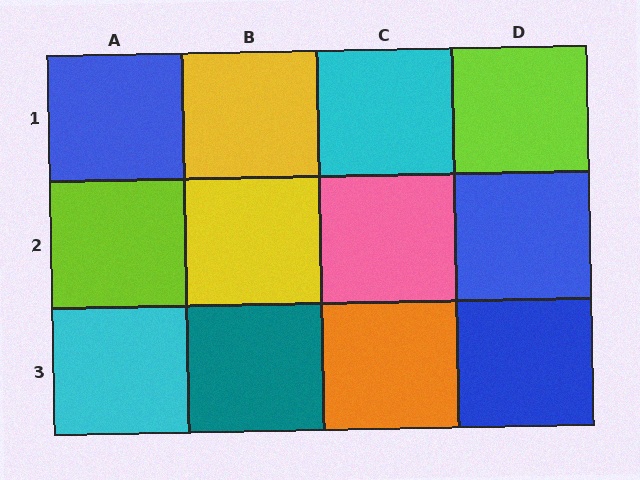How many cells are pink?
1 cell is pink.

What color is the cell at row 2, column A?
Lime.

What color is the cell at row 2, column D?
Blue.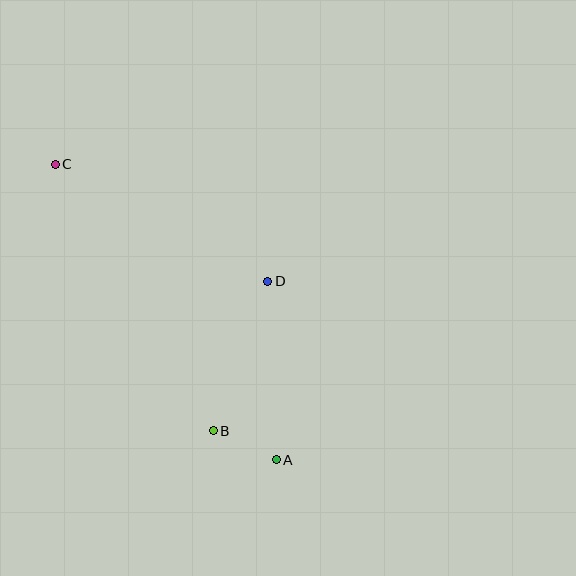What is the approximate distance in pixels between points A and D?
The distance between A and D is approximately 178 pixels.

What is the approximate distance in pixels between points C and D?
The distance between C and D is approximately 243 pixels.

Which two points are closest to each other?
Points A and B are closest to each other.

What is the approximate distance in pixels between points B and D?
The distance between B and D is approximately 159 pixels.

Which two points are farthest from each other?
Points A and C are farthest from each other.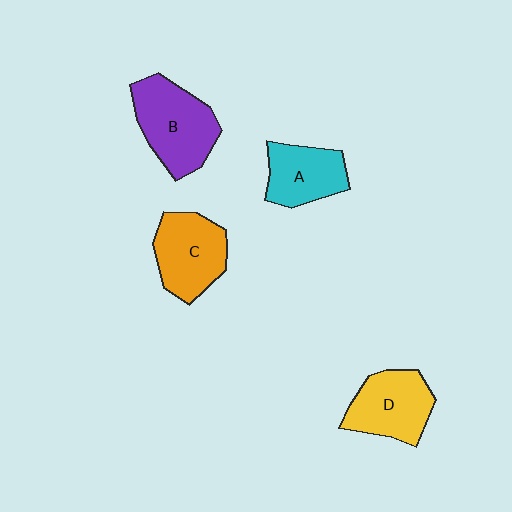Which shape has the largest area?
Shape B (purple).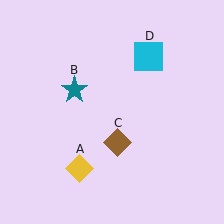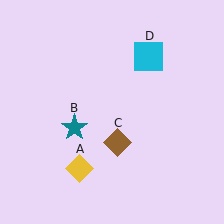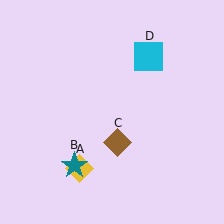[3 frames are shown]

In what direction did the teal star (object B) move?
The teal star (object B) moved down.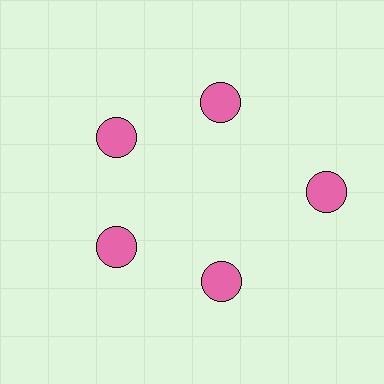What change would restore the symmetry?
The symmetry would be restored by moving it inward, back onto the ring so that all 5 circles sit at equal angles and equal distance from the center.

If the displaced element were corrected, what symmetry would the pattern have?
It would have 5-fold rotational symmetry — the pattern would map onto itself every 72 degrees.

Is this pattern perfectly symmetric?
No. The 5 pink circles are arranged in a ring, but one element near the 3 o'clock position is pushed outward from the center, breaking the 5-fold rotational symmetry.